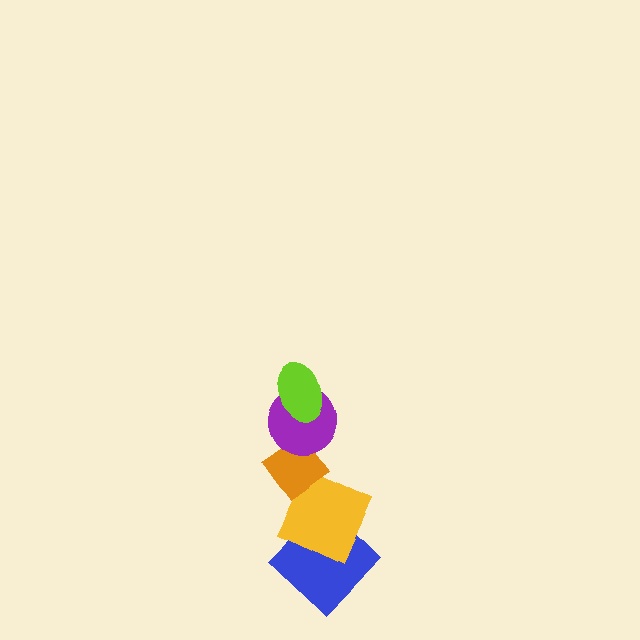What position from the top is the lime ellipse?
The lime ellipse is 1st from the top.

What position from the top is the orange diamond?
The orange diamond is 3rd from the top.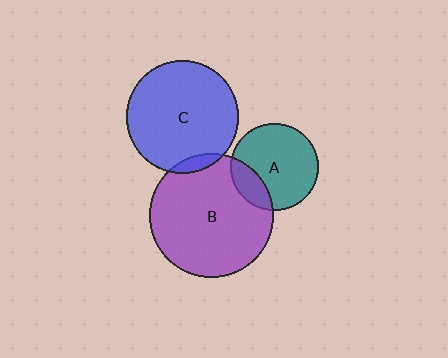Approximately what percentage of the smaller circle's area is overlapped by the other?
Approximately 5%.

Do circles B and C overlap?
Yes.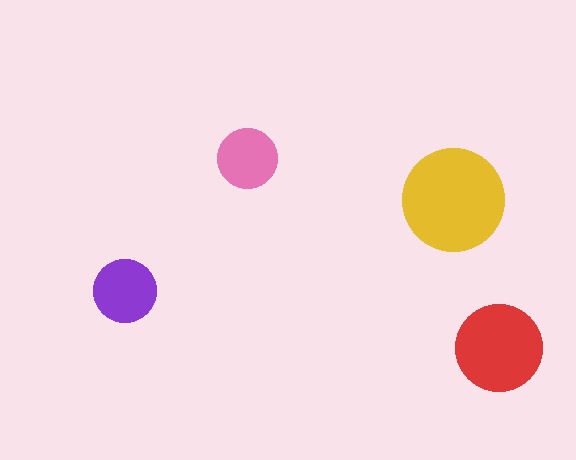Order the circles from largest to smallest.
the yellow one, the red one, the purple one, the pink one.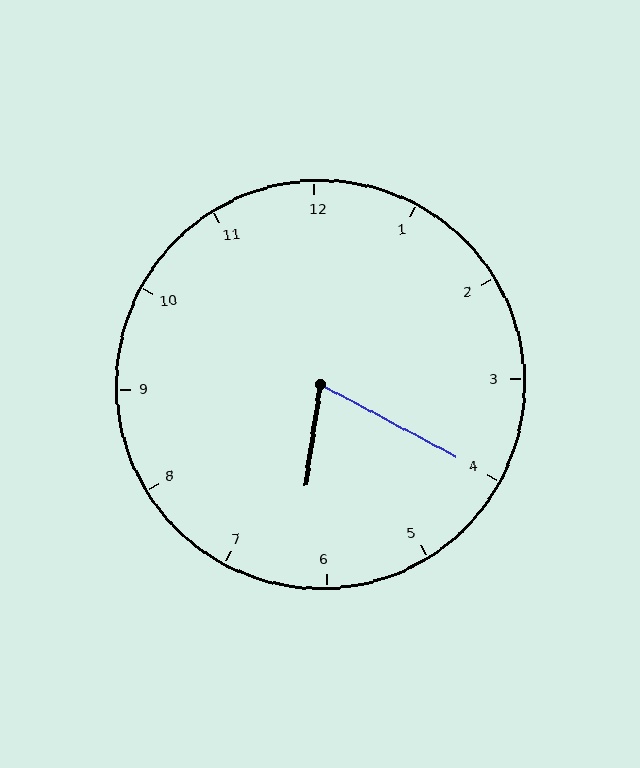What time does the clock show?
6:20.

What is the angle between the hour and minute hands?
Approximately 70 degrees.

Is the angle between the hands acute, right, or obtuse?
It is acute.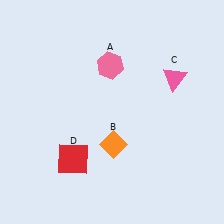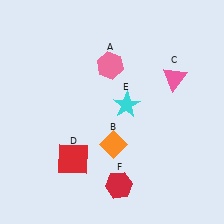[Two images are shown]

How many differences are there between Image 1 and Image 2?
There are 2 differences between the two images.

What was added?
A cyan star (E), a red hexagon (F) were added in Image 2.